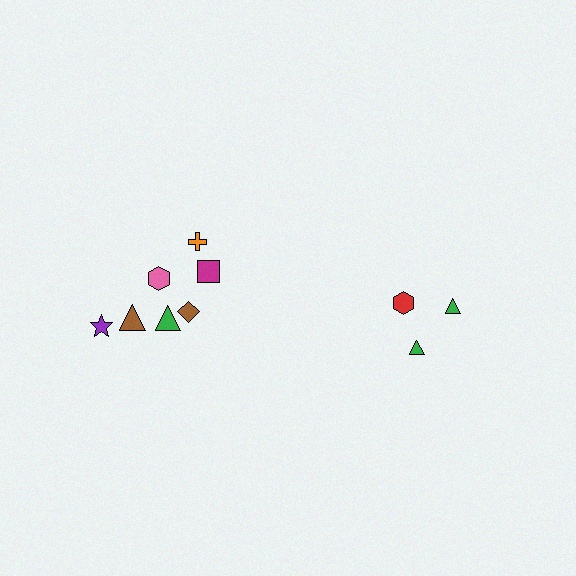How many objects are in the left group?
There are 7 objects.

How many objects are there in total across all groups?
There are 10 objects.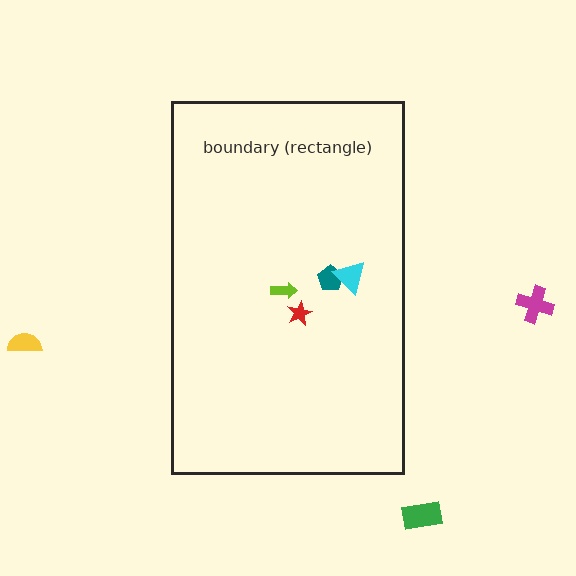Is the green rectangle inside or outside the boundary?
Outside.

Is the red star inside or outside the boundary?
Inside.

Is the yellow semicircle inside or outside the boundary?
Outside.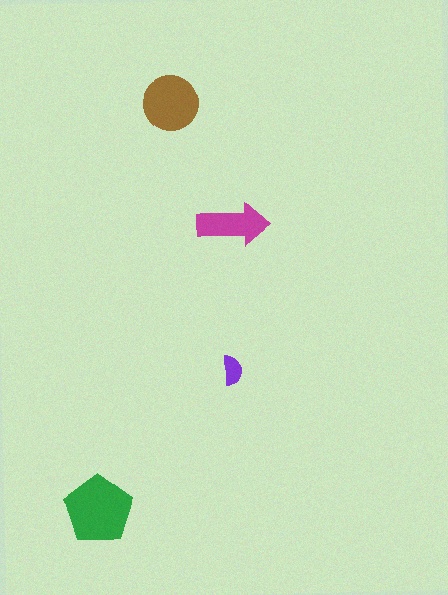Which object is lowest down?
The green pentagon is bottommost.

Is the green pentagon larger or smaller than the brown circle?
Larger.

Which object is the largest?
The green pentagon.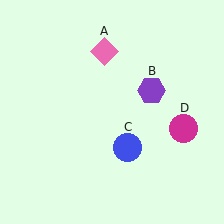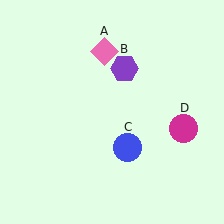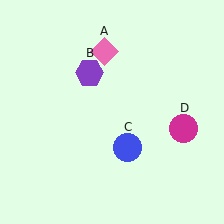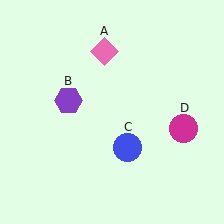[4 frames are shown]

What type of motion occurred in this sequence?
The purple hexagon (object B) rotated counterclockwise around the center of the scene.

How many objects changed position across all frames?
1 object changed position: purple hexagon (object B).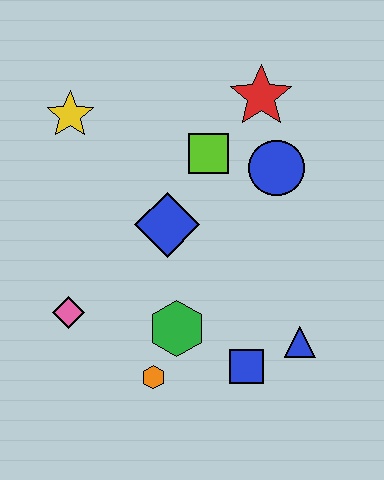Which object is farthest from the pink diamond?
The red star is farthest from the pink diamond.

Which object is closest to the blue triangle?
The blue square is closest to the blue triangle.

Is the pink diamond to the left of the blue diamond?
Yes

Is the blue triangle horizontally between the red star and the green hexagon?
No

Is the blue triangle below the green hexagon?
Yes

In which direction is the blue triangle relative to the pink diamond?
The blue triangle is to the right of the pink diamond.